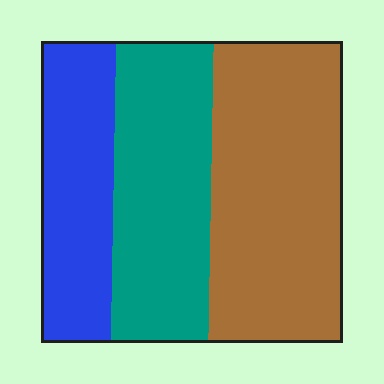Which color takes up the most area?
Brown, at roughly 45%.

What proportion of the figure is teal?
Teal covers 32% of the figure.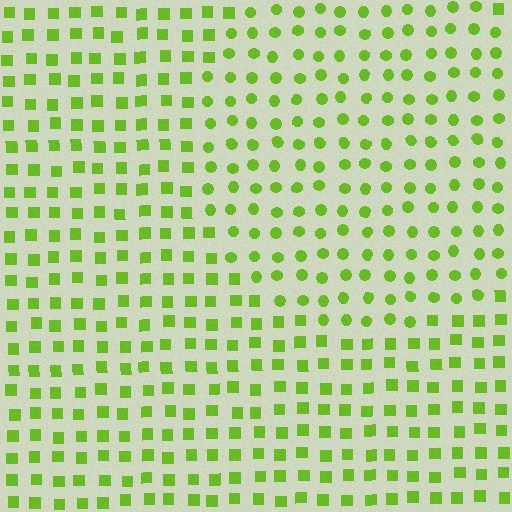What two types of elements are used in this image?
The image uses circles inside the circle region and squares outside it.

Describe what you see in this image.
The image is filled with small lime elements arranged in a uniform grid. A circle-shaped region contains circles, while the surrounding area contains squares. The boundary is defined purely by the change in element shape.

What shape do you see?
I see a circle.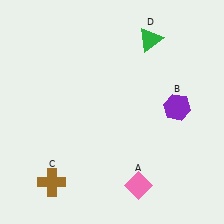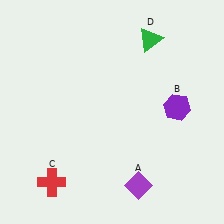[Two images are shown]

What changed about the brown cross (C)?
In Image 1, C is brown. In Image 2, it changed to red.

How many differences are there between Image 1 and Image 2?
There are 2 differences between the two images.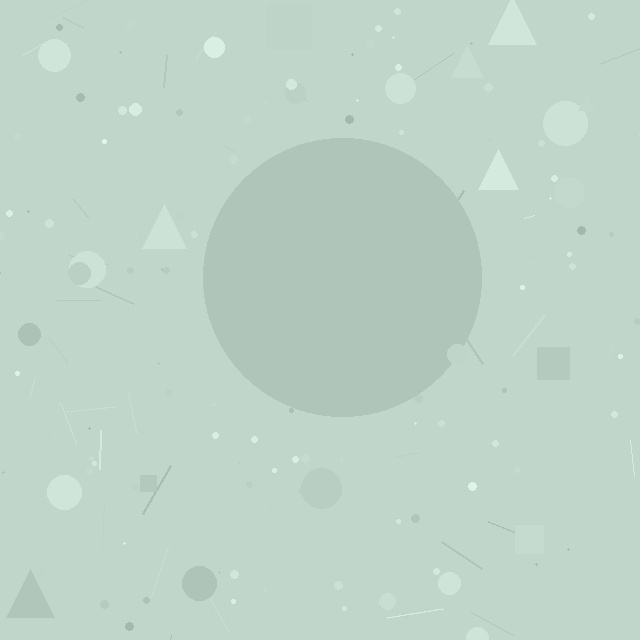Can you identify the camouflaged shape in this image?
The camouflaged shape is a circle.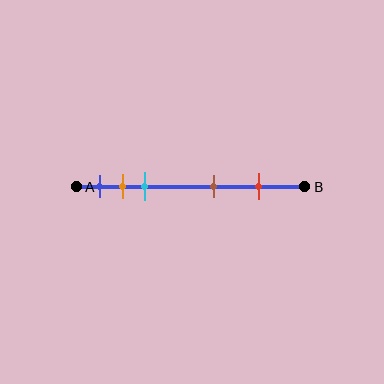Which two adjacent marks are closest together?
The orange and cyan marks are the closest adjacent pair.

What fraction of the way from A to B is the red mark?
The red mark is approximately 80% (0.8) of the way from A to B.